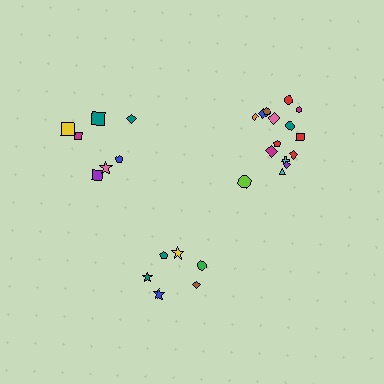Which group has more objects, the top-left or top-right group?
The top-right group.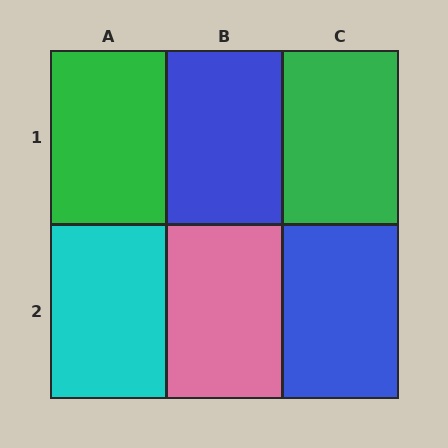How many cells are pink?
1 cell is pink.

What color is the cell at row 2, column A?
Cyan.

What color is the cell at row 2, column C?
Blue.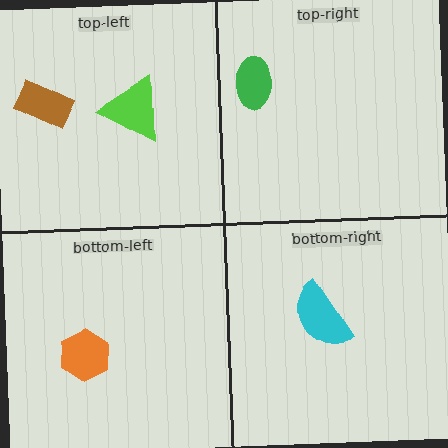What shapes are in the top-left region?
The brown rectangle, the lime triangle.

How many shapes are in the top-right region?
1.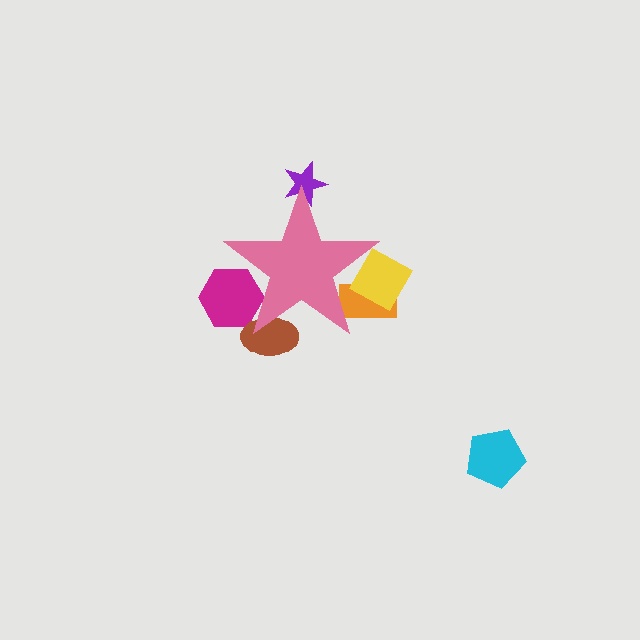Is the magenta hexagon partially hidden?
Yes, the magenta hexagon is partially hidden behind the pink star.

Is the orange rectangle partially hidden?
Yes, the orange rectangle is partially hidden behind the pink star.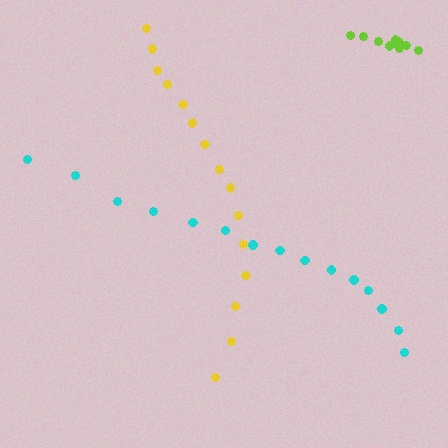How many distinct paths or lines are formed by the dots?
There are 3 distinct paths.